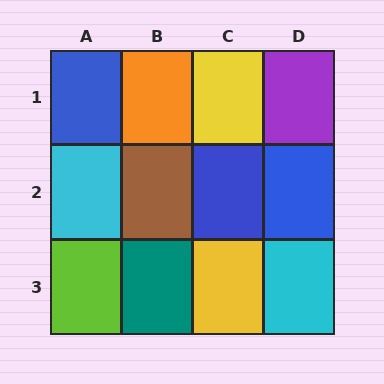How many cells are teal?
1 cell is teal.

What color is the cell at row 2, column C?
Blue.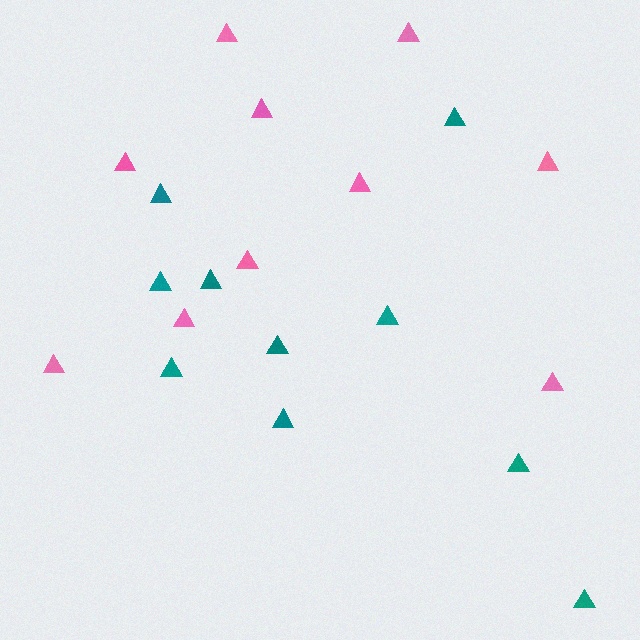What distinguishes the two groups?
There are 2 groups: one group of pink triangles (10) and one group of teal triangles (10).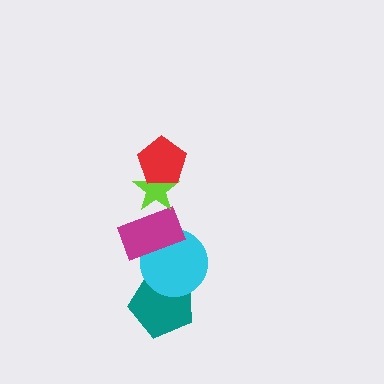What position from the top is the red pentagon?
The red pentagon is 1st from the top.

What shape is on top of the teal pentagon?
The cyan circle is on top of the teal pentagon.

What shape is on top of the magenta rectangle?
The lime star is on top of the magenta rectangle.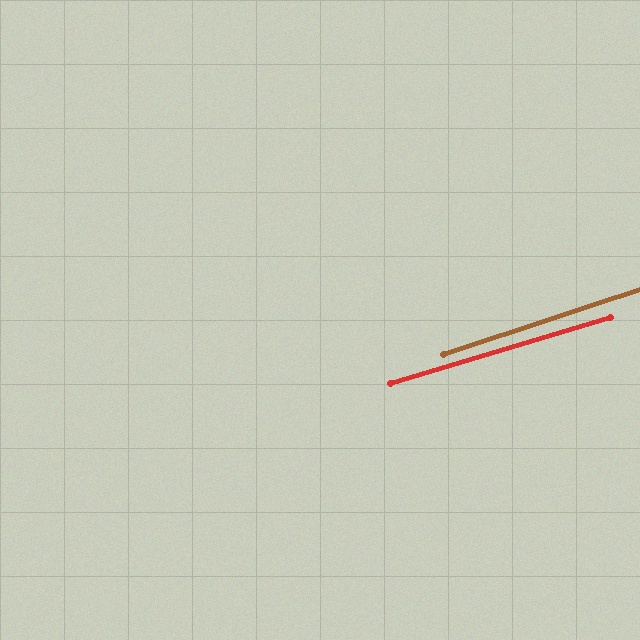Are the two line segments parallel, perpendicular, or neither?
Parallel — their directions differ by only 1.6°.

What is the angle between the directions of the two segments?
Approximately 2 degrees.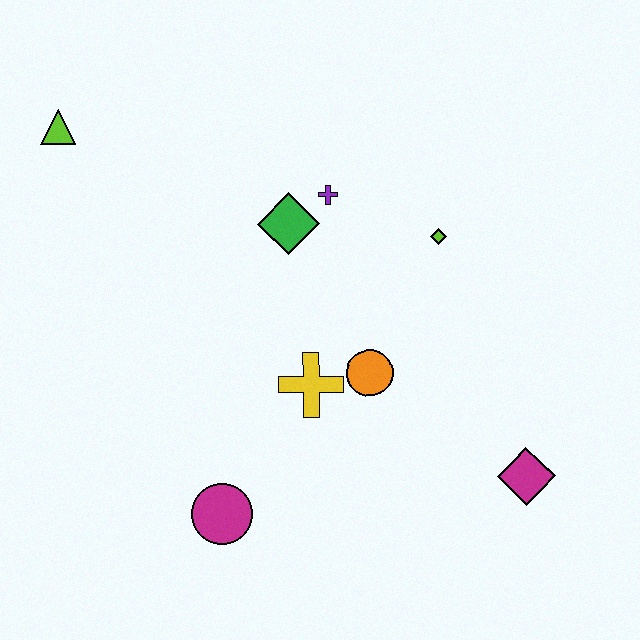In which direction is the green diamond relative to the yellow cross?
The green diamond is above the yellow cross.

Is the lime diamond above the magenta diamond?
Yes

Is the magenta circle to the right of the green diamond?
No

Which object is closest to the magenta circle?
The yellow cross is closest to the magenta circle.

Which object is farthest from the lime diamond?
The lime triangle is farthest from the lime diamond.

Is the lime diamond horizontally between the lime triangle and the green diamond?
No